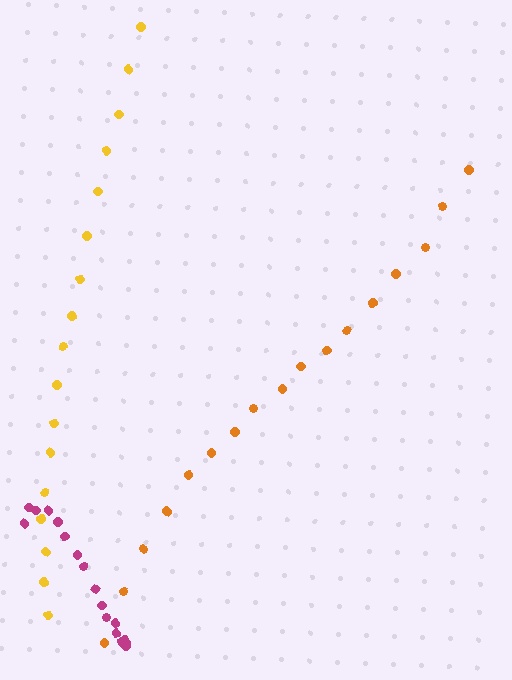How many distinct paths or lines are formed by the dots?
There are 3 distinct paths.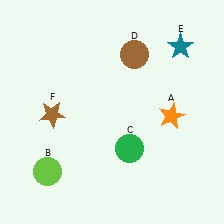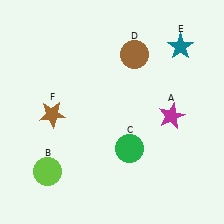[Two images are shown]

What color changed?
The star (A) changed from orange in Image 1 to magenta in Image 2.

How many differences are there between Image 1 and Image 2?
There is 1 difference between the two images.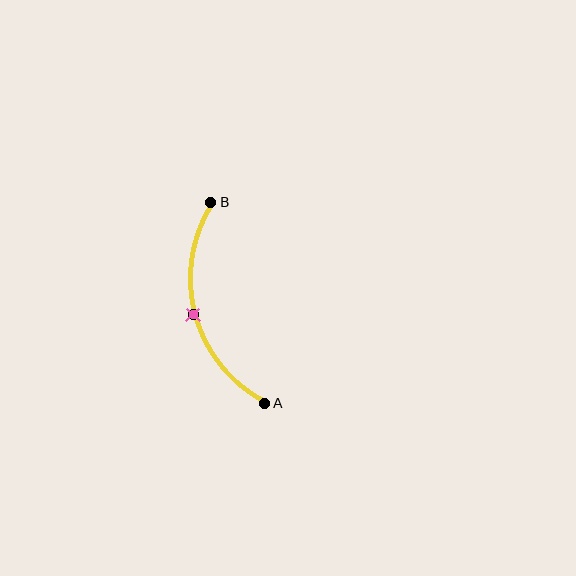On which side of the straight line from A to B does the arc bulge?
The arc bulges to the left of the straight line connecting A and B.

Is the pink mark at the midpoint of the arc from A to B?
Yes. The pink mark lies on the arc at equal arc-length from both A and B — it is the arc midpoint.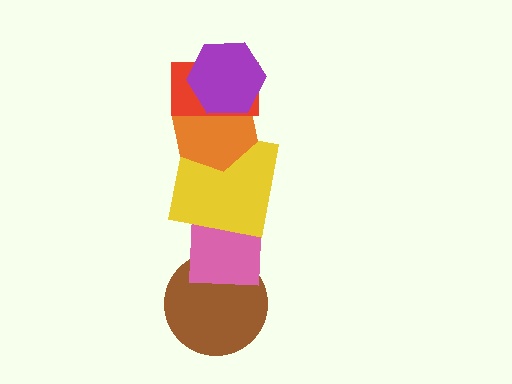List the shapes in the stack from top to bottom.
From top to bottom: the purple hexagon, the red rectangle, the orange hexagon, the yellow square, the pink square, the brown circle.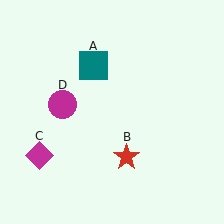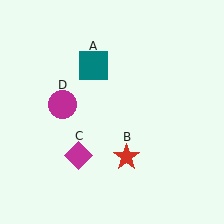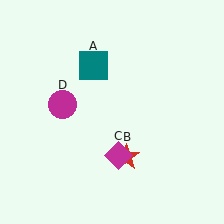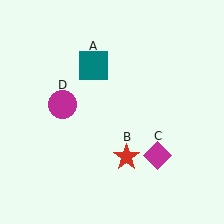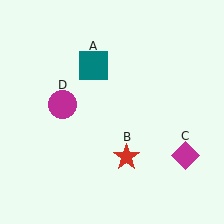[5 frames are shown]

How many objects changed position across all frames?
1 object changed position: magenta diamond (object C).